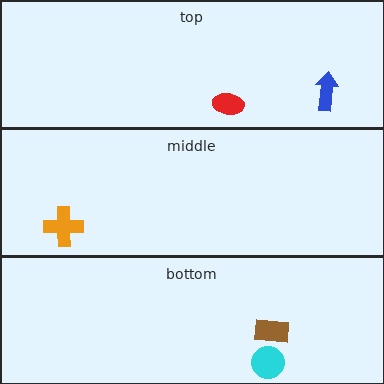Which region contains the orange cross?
The middle region.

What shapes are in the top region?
The blue arrow, the red ellipse.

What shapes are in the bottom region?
The cyan circle, the brown rectangle.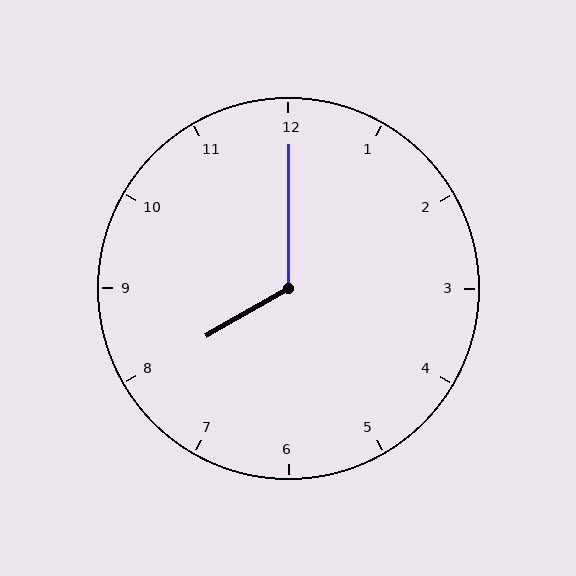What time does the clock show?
8:00.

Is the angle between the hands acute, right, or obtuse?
It is obtuse.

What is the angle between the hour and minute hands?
Approximately 120 degrees.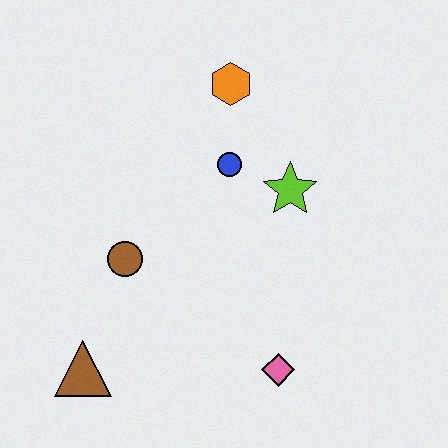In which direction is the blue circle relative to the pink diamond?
The blue circle is above the pink diamond.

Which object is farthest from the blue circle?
The brown triangle is farthest from the blue circle.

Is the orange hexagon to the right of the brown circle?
Yes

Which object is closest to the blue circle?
The lime star is closest to the blue circle.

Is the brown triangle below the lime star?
Yes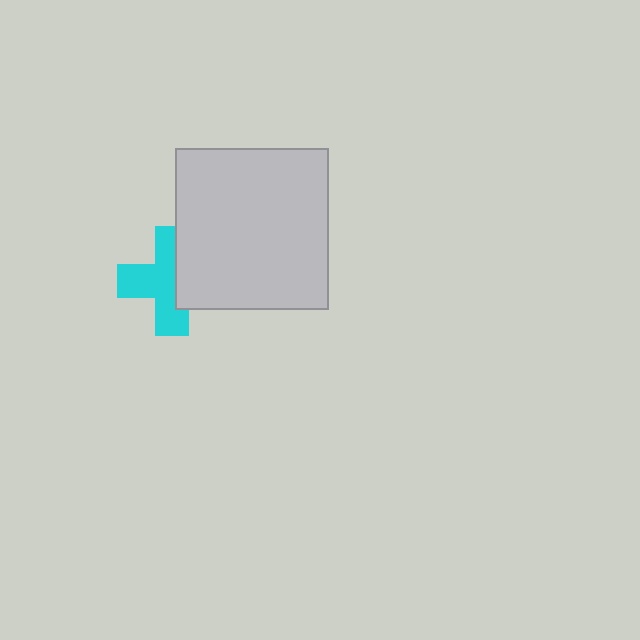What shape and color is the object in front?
The object in front is a light gray rectangle.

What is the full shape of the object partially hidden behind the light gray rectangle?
The partially hidden object is a cyan cross.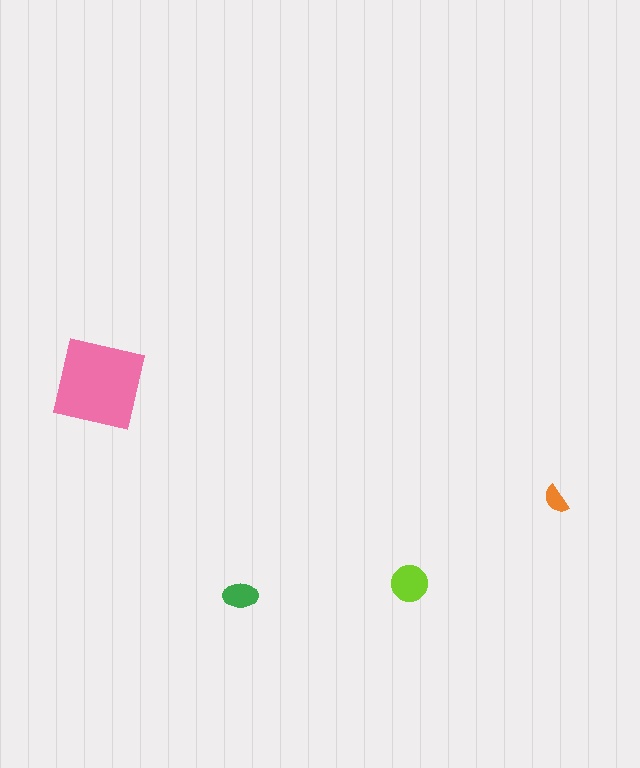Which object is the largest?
The pink square.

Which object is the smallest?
The orange semicircle.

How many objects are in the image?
There are 4 objects in the image.